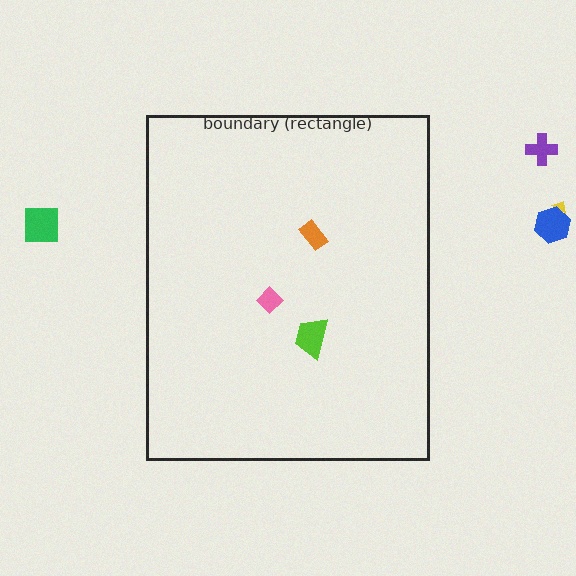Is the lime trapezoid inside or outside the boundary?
Inside.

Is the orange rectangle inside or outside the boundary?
Inside.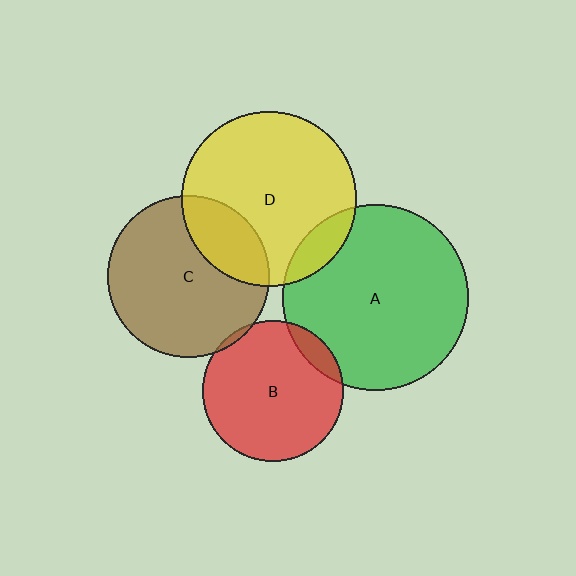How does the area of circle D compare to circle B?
Approximately 1.5 times.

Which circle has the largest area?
Circle A (green).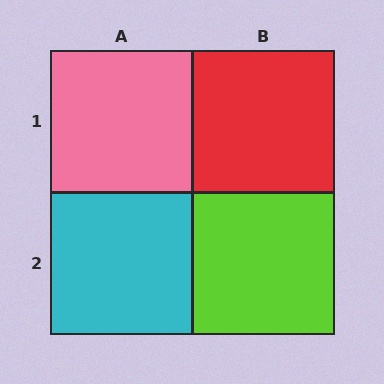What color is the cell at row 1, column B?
Red.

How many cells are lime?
1 cell is lime.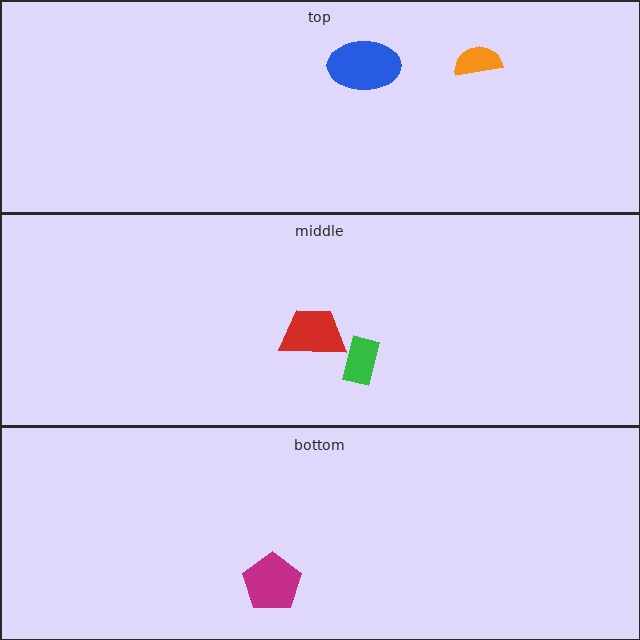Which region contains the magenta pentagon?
The bottom region.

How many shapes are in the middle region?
2.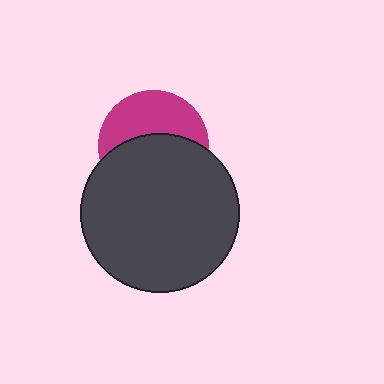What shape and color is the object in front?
The object in front is a dark gray circle.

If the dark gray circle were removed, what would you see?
You would see the complete magenta circle.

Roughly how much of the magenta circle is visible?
A small part of it is visible (roughly 44%).